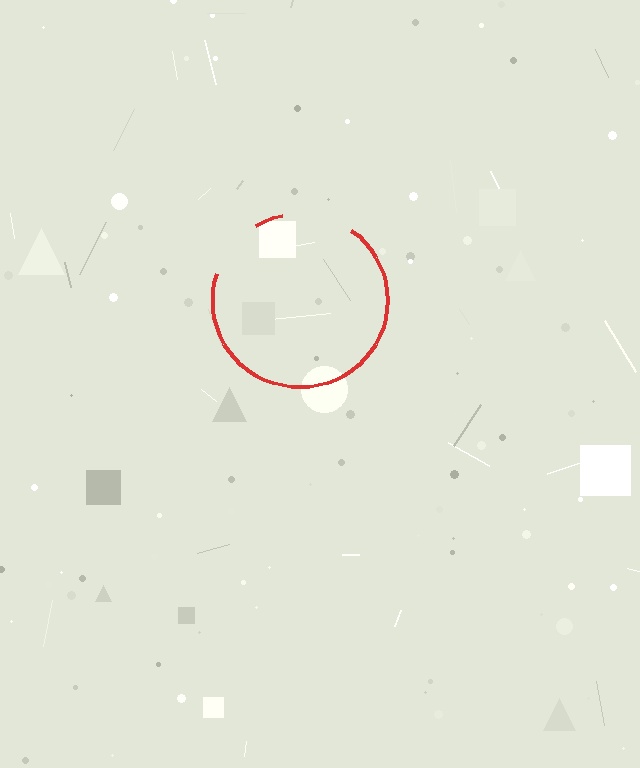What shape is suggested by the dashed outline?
The dashed outline suggests a circle.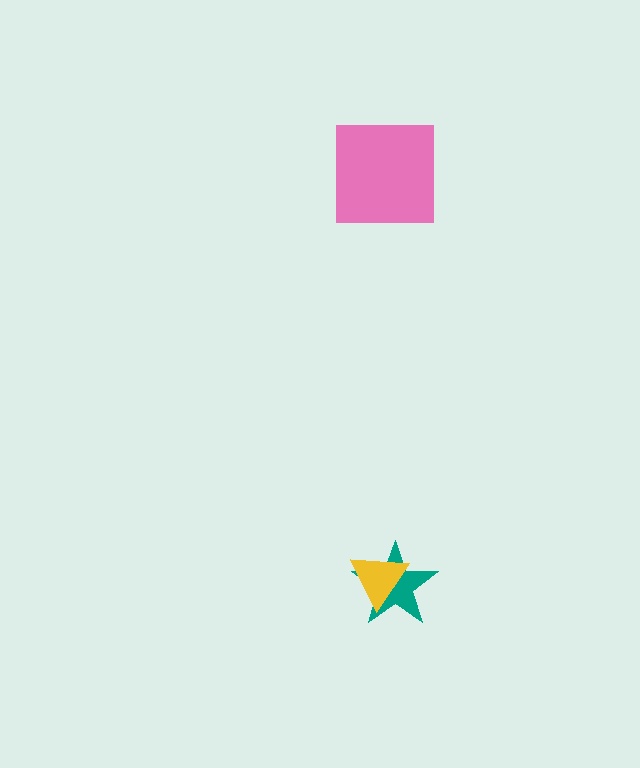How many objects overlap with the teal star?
1 object overlaps with the teal star.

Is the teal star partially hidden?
Yes, it is partially covered by another shape.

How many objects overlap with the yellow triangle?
1 object overlaps with the yellow triangle.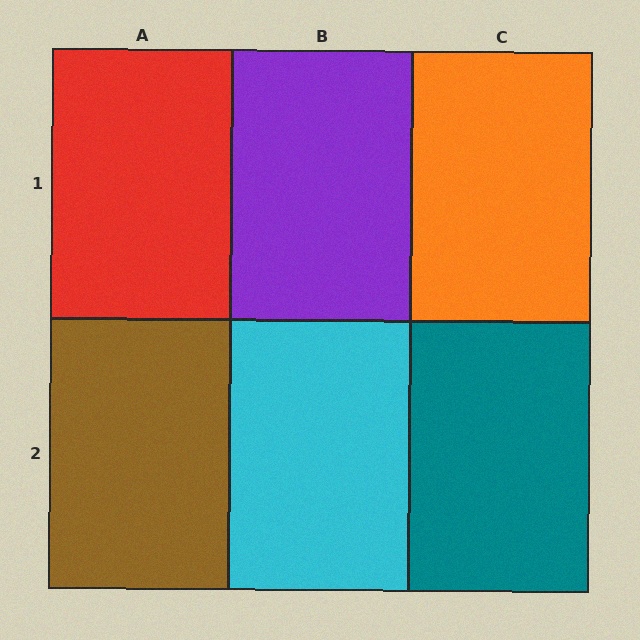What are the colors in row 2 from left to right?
Brown, cyan, teal.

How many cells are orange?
1 cell is orange.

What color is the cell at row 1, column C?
Orange.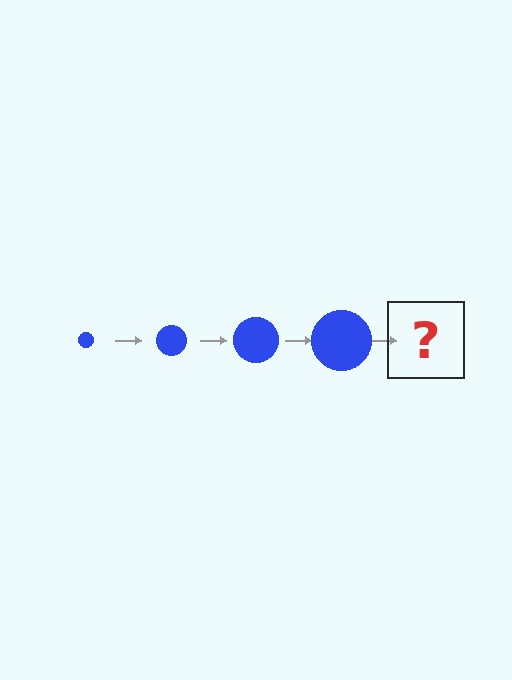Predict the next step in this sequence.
The next step is a blue circle, larger than the previous one.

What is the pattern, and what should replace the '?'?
The pattern is that the circle gets progressively larger each step. The '?' should be a blue circle, larger than the previous one.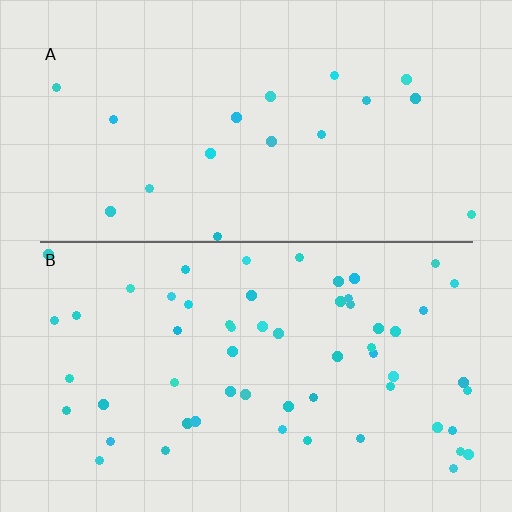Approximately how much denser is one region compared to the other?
Approximately 3.1× — region B over region A.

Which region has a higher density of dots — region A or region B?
B (the bottom).